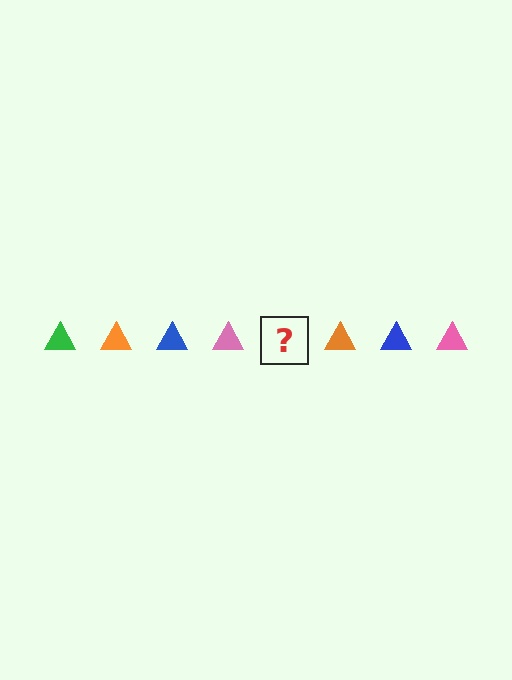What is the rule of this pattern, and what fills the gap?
The rule is that the pattern cycles through green, orange, blue, pink triangles. The gap should be filled with a green triangle.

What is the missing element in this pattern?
The missing element is a green triangle.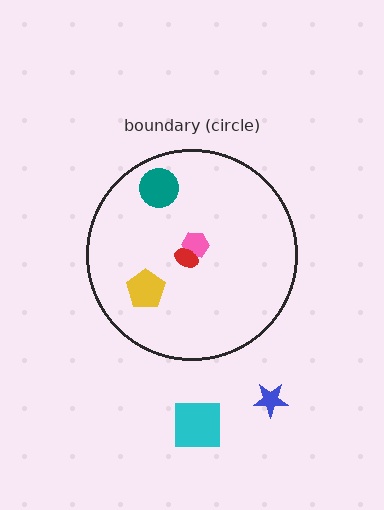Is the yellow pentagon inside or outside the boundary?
Inside.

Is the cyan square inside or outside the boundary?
Outside.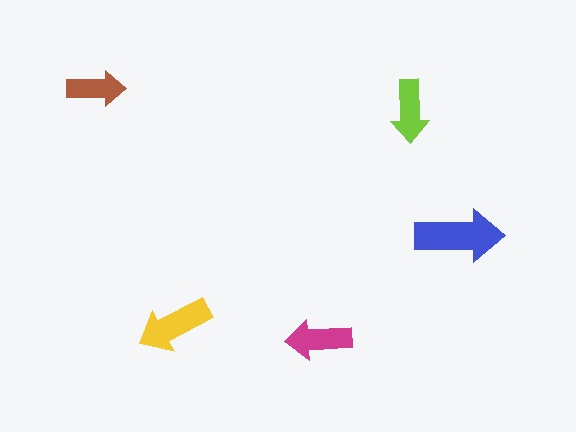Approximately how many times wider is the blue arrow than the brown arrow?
About 1.5 times wider.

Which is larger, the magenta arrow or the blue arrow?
The blue one.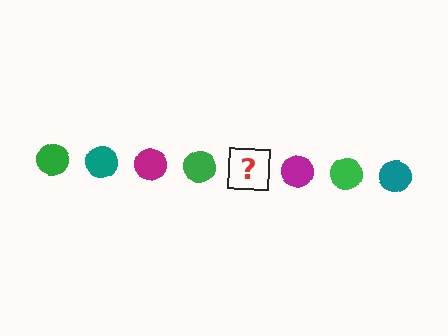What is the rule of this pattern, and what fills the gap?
The rule is that the pattern cycles through green, teal, magenta circles. The gap should be filled with a teal circle.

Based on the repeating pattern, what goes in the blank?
The blank should be a teal circle.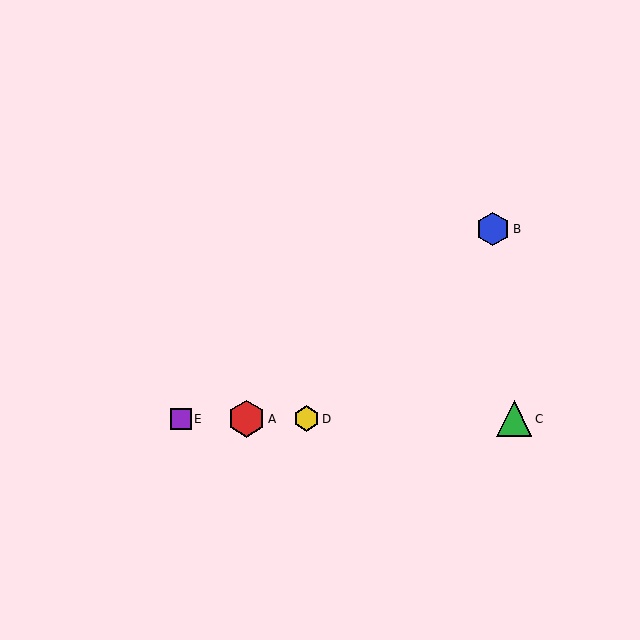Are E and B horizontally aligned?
No, E is at y≈419 and B is at y≈229.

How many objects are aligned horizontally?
4 objects (A, C, D, E) are aligned horizontally.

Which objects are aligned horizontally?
Objects A, C, D, E are aligned horizontally.